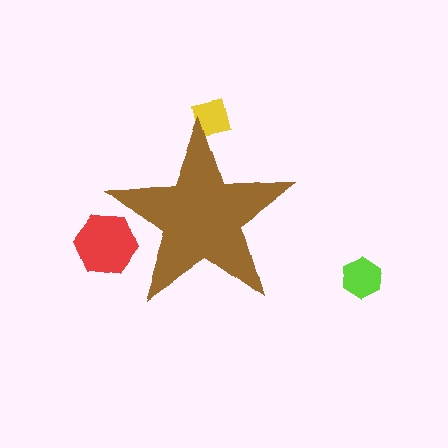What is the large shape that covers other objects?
A brown star.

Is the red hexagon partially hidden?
Yes, the red hexagon is partially hidden behind the brown star.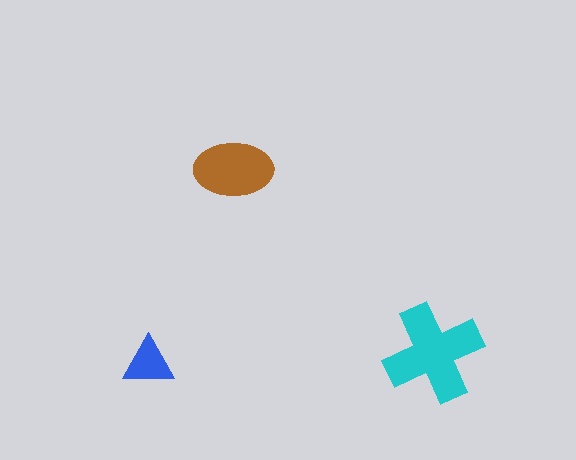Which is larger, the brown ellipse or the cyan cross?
The cyan cross.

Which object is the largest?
The cyan cross.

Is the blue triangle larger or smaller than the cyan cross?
Smaller.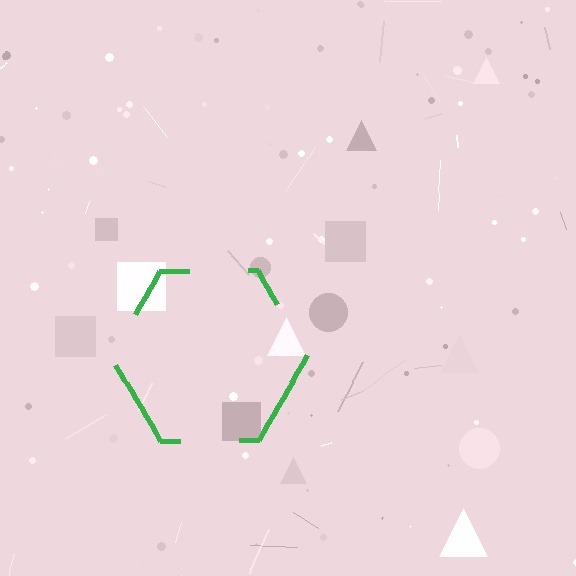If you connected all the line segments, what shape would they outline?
They would outline a hexagon.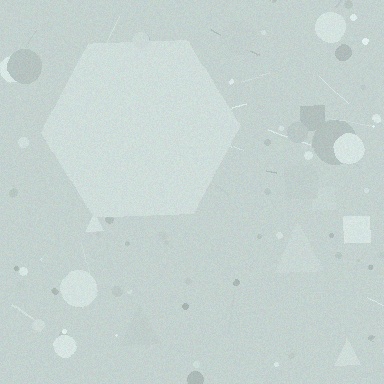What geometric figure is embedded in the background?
A hexagon is embedded in the background.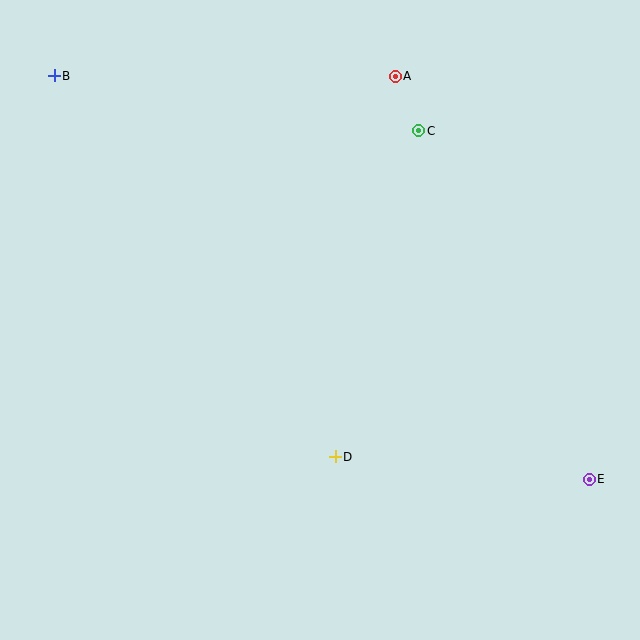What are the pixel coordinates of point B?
Point B is at (54, 76).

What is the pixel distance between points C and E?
The distance between C and E is 388 pixels.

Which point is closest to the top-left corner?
Point B is closest to the top-left corner.